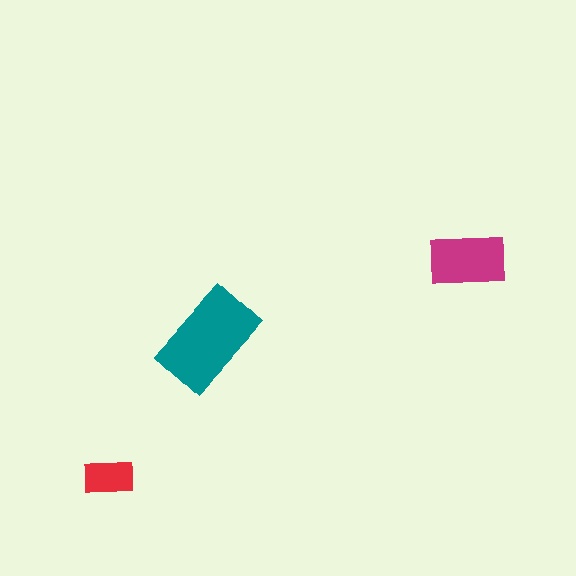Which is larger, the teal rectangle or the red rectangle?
The teal one.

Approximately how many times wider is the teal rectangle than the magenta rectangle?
About 1.5 times wider.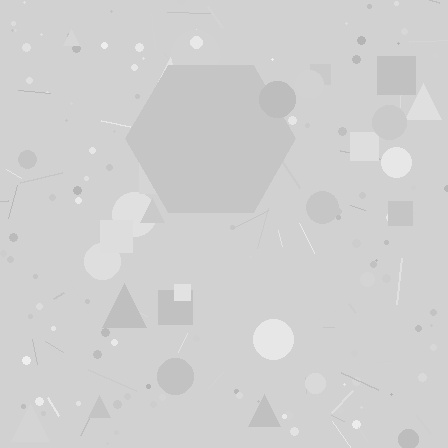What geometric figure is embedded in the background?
A hexagon is embedded in the background.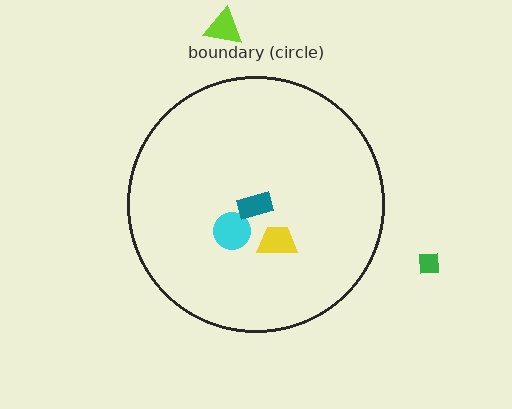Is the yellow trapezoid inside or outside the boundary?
Inside.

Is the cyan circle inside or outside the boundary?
Inside.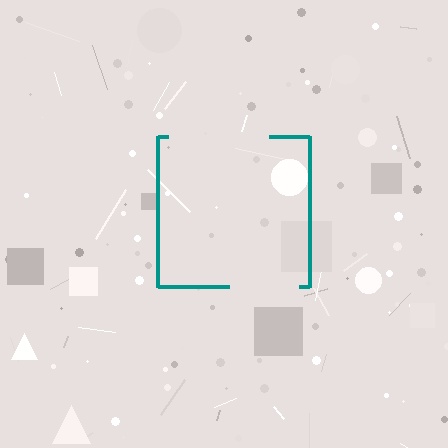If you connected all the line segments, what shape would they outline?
They would outline a square.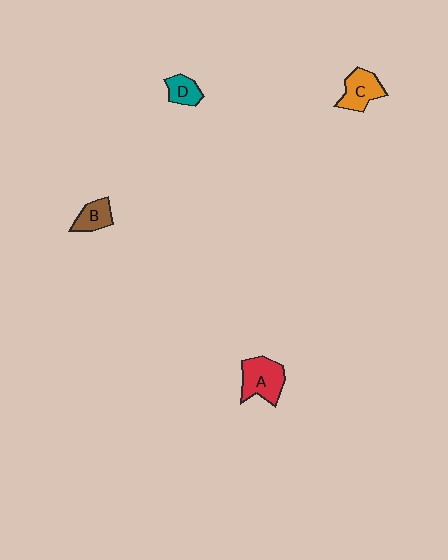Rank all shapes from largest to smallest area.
From largest to smallest: A (red), C (orange), B (brown), D (teal).